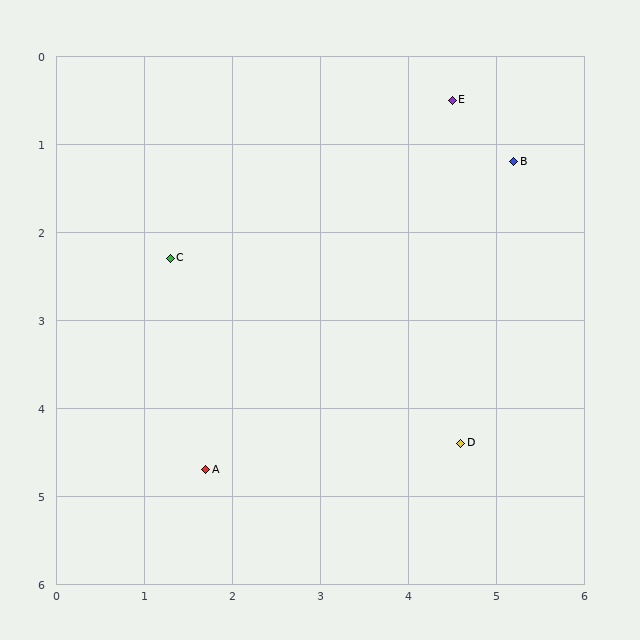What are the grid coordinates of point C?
Point C is at approximately (1.3, 2.3).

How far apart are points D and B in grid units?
Points D and B are about 3.3 grid units apart.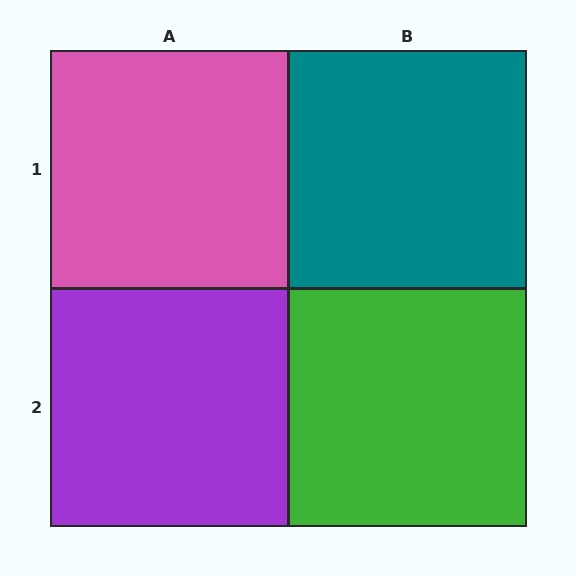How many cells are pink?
1 cell is pink.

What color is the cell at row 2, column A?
Purple.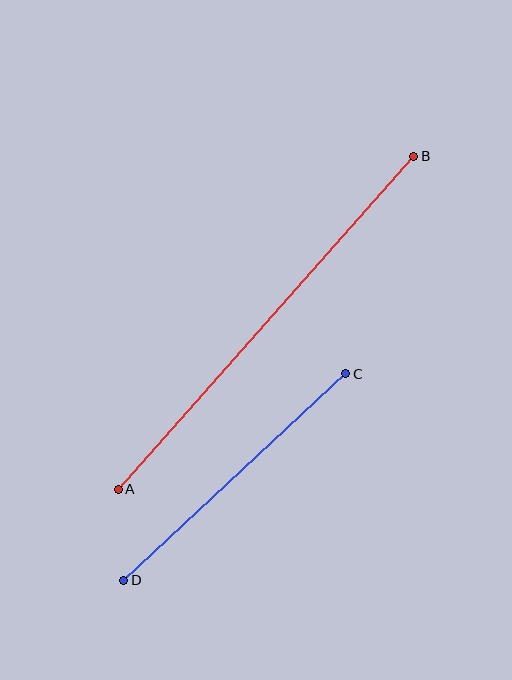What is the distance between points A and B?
The distance is approximately 445 pixels.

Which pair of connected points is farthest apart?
Points A and B are farthest apart.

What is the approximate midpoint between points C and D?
The midpoint is at approximately (235, 477) pixels.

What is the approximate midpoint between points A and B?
The midpoint is at approximately (266, 323) pixels.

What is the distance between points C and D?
The distance is approximately 303 pixels.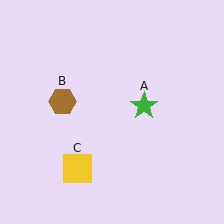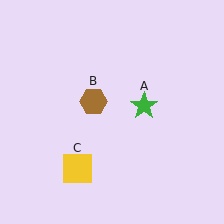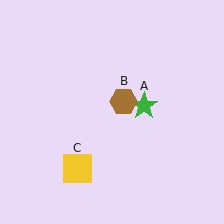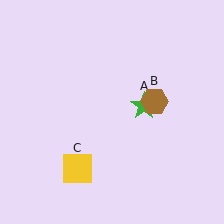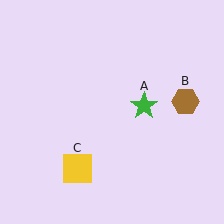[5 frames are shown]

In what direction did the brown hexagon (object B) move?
The brown hexagon (object B) moved right.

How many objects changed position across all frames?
1 object changed position: brown hexagon (object B).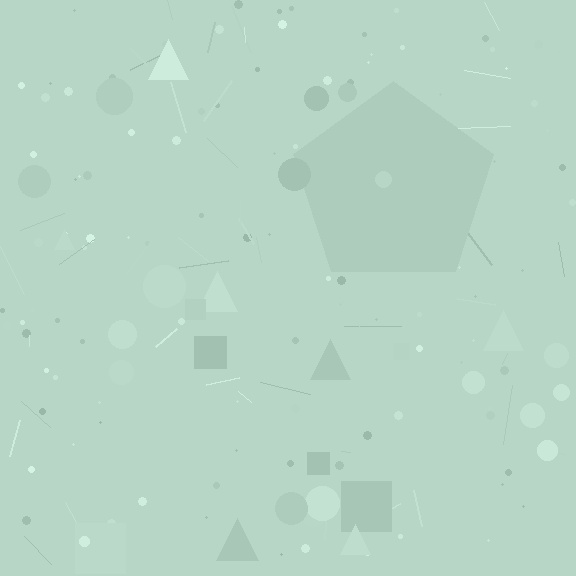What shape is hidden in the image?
A pentagon is hidden in the image.